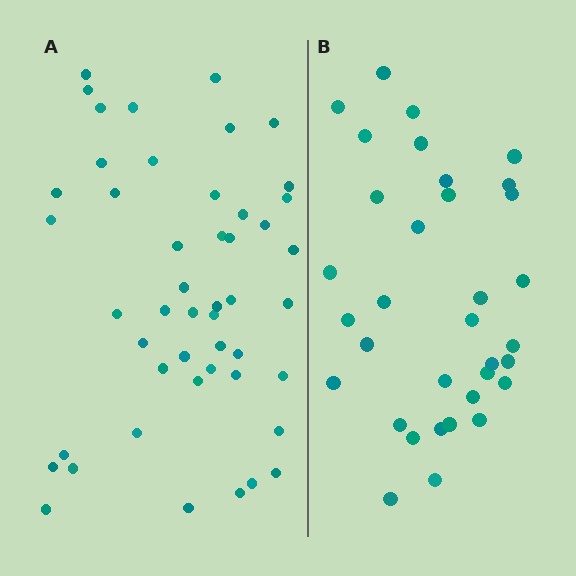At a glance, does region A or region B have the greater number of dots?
Region A (the left region) has more dots.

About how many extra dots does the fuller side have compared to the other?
Region A has approximately 15 more dots than region B.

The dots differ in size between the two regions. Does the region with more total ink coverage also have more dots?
No. Region B has more total ink coverage because its dots are larger, but region A actually contains more individual dots. Total area can be misleading — the number of items is what matters here.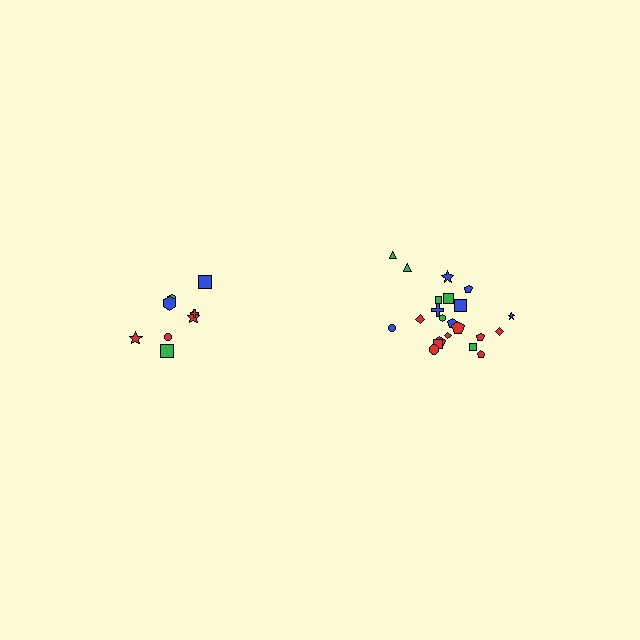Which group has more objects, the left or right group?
The right group.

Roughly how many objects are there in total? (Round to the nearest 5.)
Roughly 30 objects in total.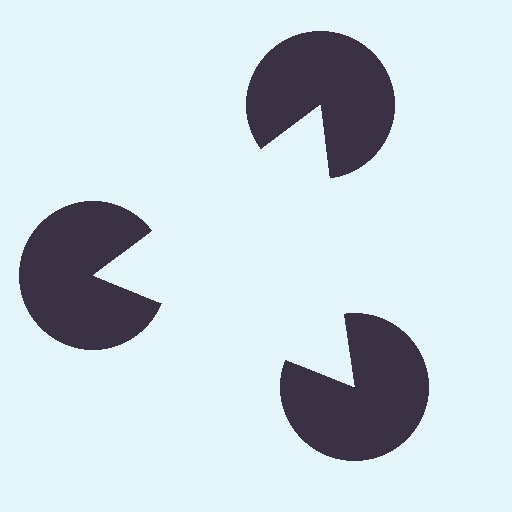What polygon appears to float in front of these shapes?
An illusory triangle — its edges are inferred from the aligned wedge cuts in the pac-man discs, not physically drawn.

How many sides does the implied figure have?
3 sides.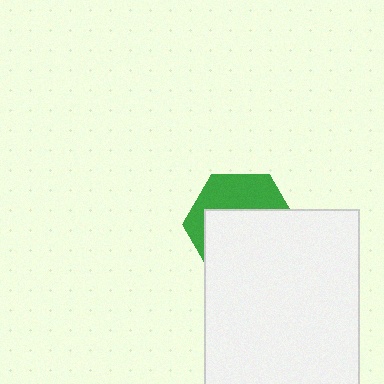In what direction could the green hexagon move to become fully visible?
The green hexagon could move up. That would shift it out from behind the white rectangle entirely.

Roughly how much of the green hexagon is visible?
A small part of it is visible (roughly 39%).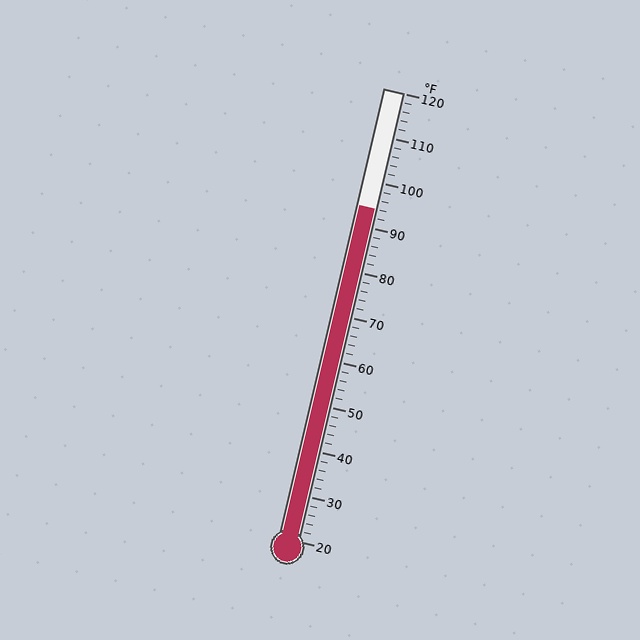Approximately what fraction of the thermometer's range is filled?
The thermometer is filled to approximately 75% of its range.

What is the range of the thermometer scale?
The thermometer scale ranges from 20°F to 120°F.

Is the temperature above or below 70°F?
The temperature is above 70°F.